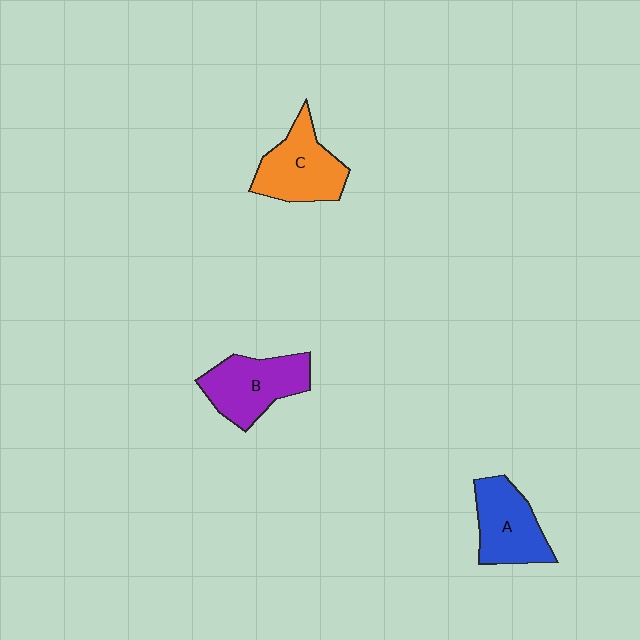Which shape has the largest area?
Shape B (purple).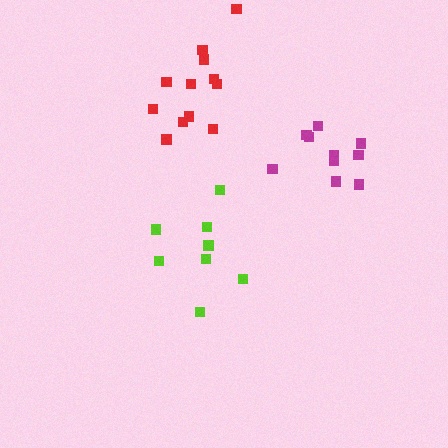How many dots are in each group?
Group 1: 10 dots, Group 2: 8 dots, Group 3: 12 dots (30 total).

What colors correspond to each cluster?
The clusters are colored: magenta, lime, red.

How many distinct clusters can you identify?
There are 3 distinct clusters.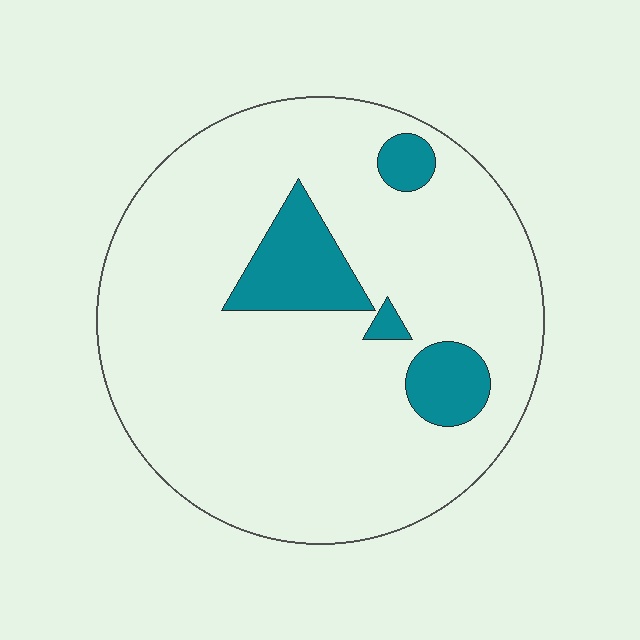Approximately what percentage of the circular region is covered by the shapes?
Approximately 15%.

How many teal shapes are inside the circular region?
4.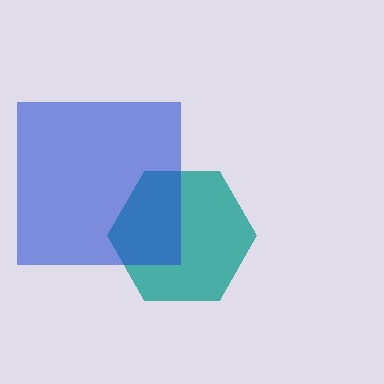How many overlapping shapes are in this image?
There are 2 overlapping shapes in the image.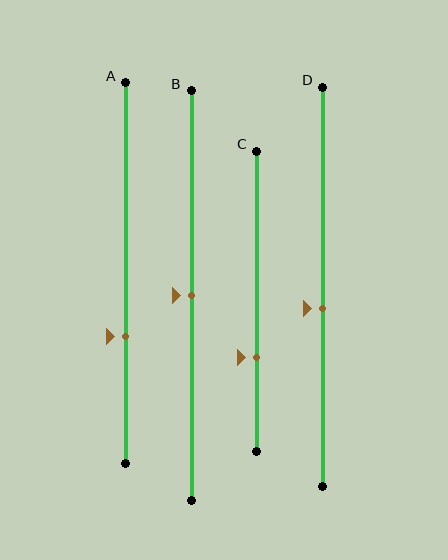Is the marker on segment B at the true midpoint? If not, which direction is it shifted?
Yes, the marker on segment B is at the true midpoint.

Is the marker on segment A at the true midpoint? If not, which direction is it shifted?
No, the marker on segment A is shifted downward by about 17% of the segment length.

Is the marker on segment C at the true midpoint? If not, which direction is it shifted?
No, the marker on segment C is shifted downward by about 19% of the segment length.